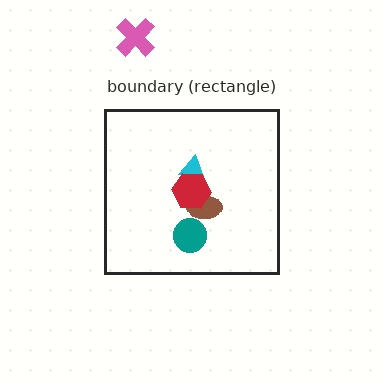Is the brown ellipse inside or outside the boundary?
Inside.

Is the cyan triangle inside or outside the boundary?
Inside.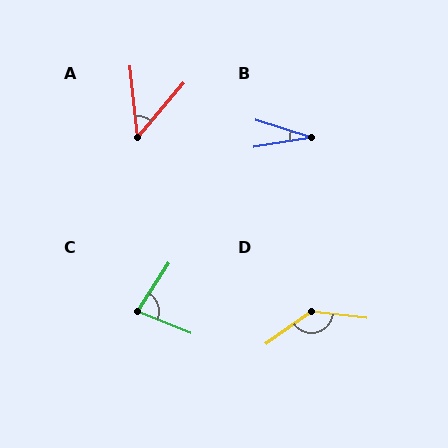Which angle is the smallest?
B, at approximately 26 degrees.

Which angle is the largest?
D, at approximately 137 degrees.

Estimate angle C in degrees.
Approximately 78 degrees.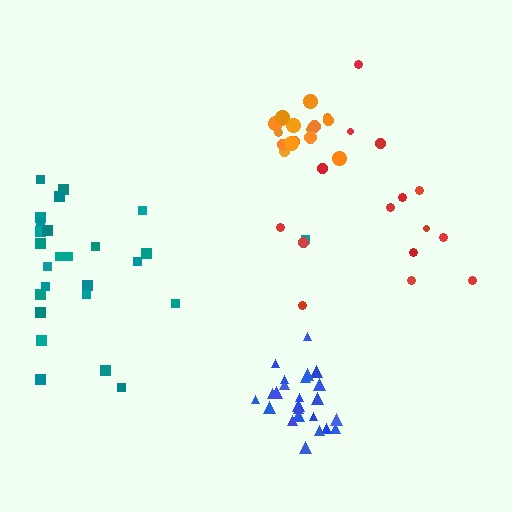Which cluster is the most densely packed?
Orange.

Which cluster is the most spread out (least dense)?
Red.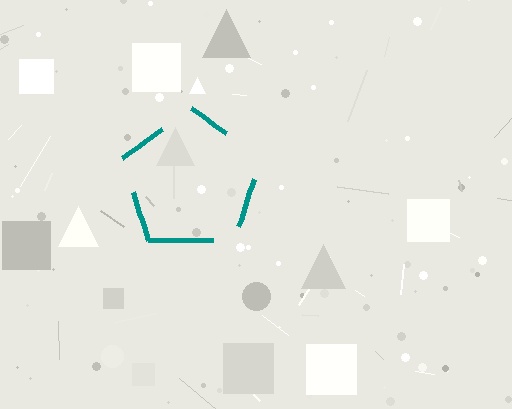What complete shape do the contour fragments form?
The contour fragments form a pentagon.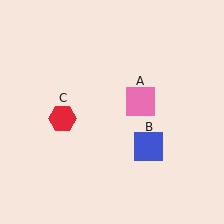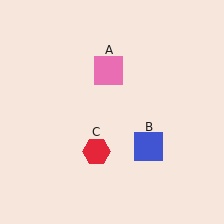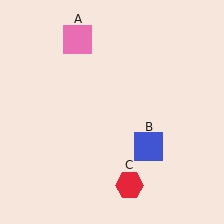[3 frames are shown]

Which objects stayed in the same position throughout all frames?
Blue square (object B) remained stationary.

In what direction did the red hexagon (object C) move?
The red hexagon (object C) moved down and to the right.